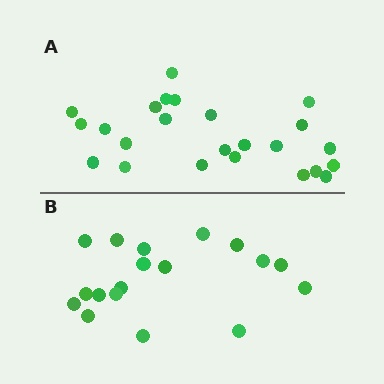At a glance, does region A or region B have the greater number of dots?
Region A (the top region) has more dots.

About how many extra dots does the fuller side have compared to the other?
Region A has about 6 more dots than region B.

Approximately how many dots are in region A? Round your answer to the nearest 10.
About 20 dots. (The exact count is 24, which rounds to 20.)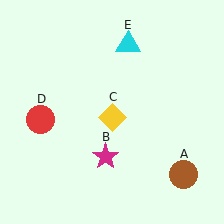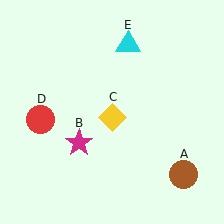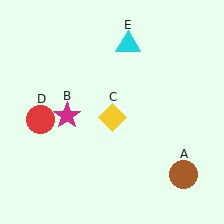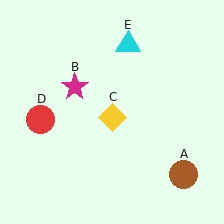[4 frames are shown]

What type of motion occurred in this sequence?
The magenta star (object B) rotated clockwise around the center of the scene.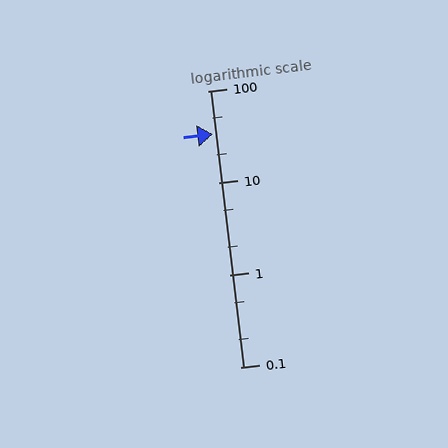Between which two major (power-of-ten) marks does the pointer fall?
The pointer is between 10 and 100.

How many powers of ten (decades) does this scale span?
The scale spans 3 decades, from 0.1 to 100.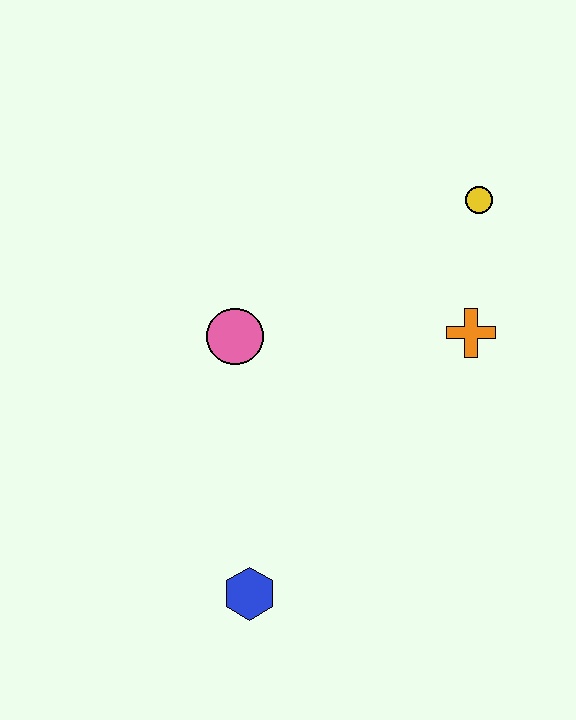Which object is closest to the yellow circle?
The orange cross is closest to the yellow circle.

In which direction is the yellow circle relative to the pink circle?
The yellow circle is to the right of the pink circle.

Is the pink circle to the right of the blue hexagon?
No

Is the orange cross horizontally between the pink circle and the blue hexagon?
No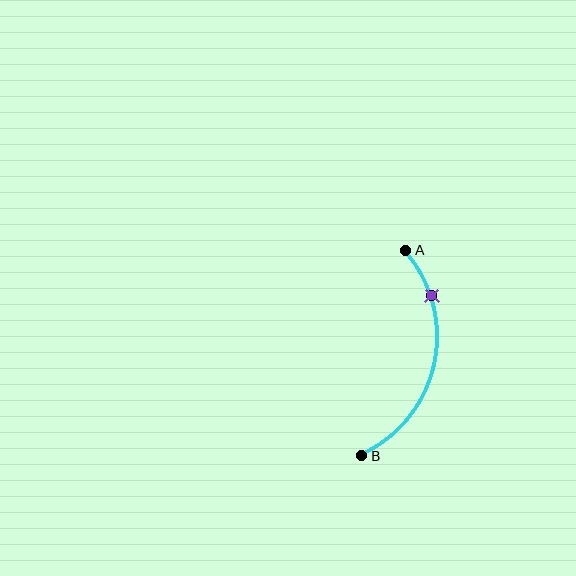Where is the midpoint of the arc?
The arc midpoint is the point on the curve farthest from the straight line joining A and B. It sits to the right of that line.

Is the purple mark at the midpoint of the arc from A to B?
No. The purple mark lies on the arc but is closer to endpoint A. The arc midpoint would be at the point on the curve equidistant along the arc from both A and B.